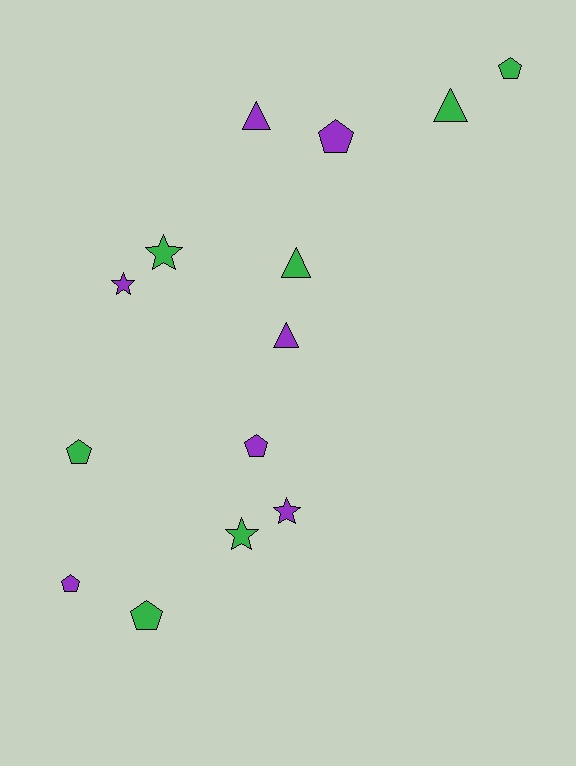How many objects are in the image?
There are 14 objects.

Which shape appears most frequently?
Pentagon, with 6 objects.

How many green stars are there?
There are 2 green stars.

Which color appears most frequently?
Green, with 7 objects.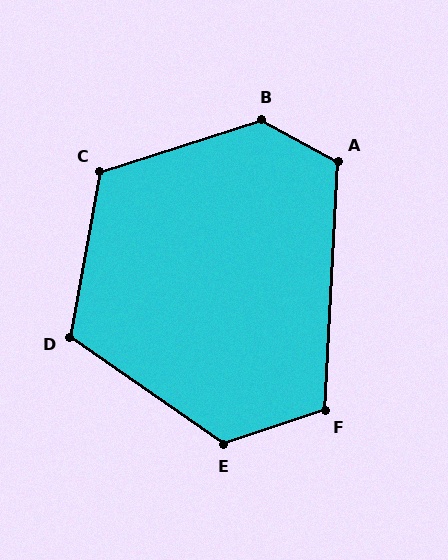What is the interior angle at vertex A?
Approximately 115 degrees (obtuse).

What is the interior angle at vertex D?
Approximately 114 degrees (obtuse).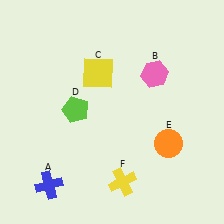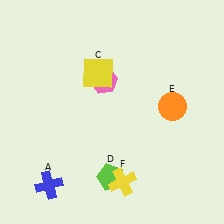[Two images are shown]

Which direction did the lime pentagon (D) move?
The lime pentagon (D) moved down.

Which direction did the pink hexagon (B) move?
The pink hexagon (B) moved left.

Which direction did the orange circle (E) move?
The orange circle (E) moved up.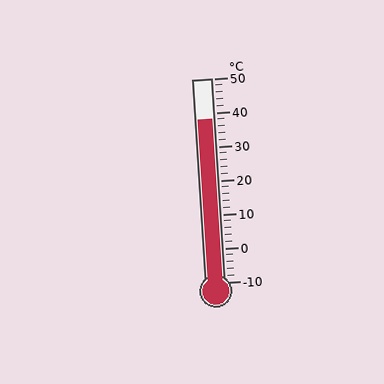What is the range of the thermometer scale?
The thermometer scale ranges from -10°C to 50°C.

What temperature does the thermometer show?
The thermometer shows approximately 38°C.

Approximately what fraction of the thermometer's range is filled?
The thermometer is filled to approximately 80% of its range.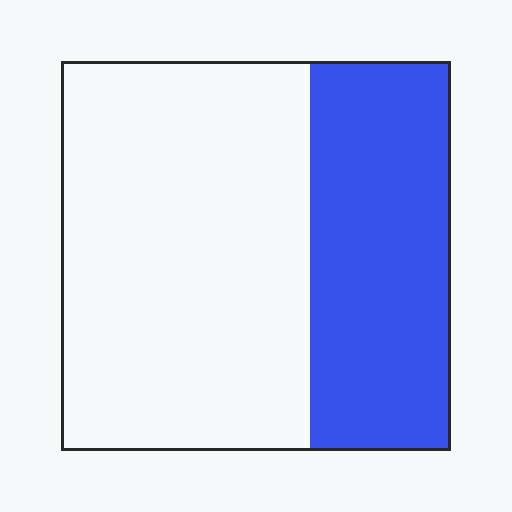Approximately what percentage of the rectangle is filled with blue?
Approximately 35%.